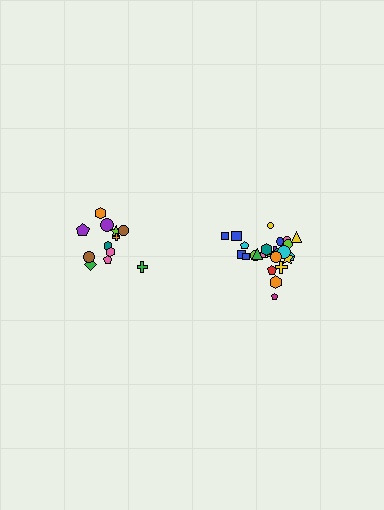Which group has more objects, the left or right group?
The right group.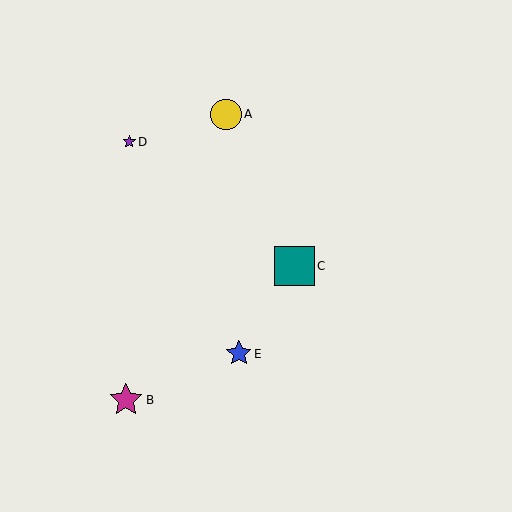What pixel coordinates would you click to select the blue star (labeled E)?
Click at (239, 354) to select the blue star E.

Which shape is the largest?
The teal square (labeled C) is the largest.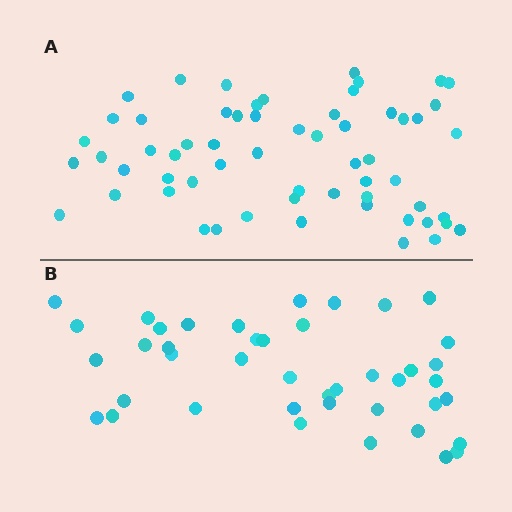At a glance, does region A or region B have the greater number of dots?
Region A (the top region) has more dots.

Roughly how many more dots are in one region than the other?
Region A has approximately 20 more dots than region B.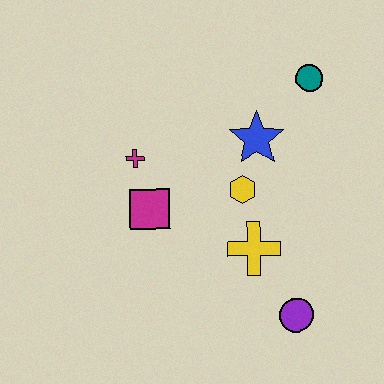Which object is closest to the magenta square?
The magenta cross is closest to the magenta square.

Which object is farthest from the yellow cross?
The teal circle is farthest from the yellow cross.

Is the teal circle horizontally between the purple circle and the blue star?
No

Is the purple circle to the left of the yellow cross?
No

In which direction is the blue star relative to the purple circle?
The blue star is above the purple circle.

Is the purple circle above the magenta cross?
No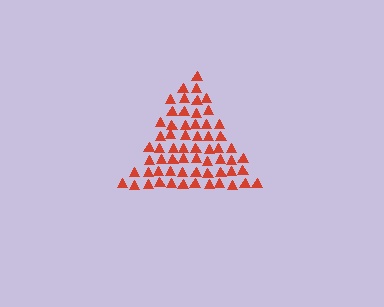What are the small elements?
The small elements are triangles.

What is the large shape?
The large shape is a triangle.